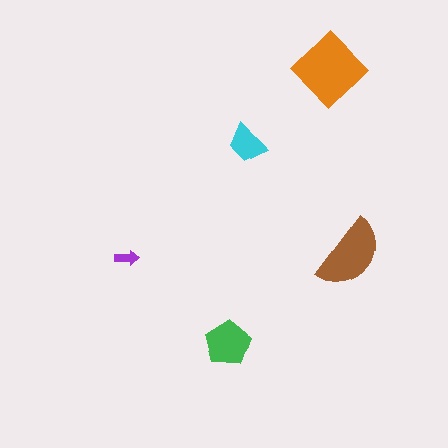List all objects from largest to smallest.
The orange diamond, the brown semicircle, the green pentagon, the cyan trapezoid, the purple arrow.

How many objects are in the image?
There are 5 objects in the image.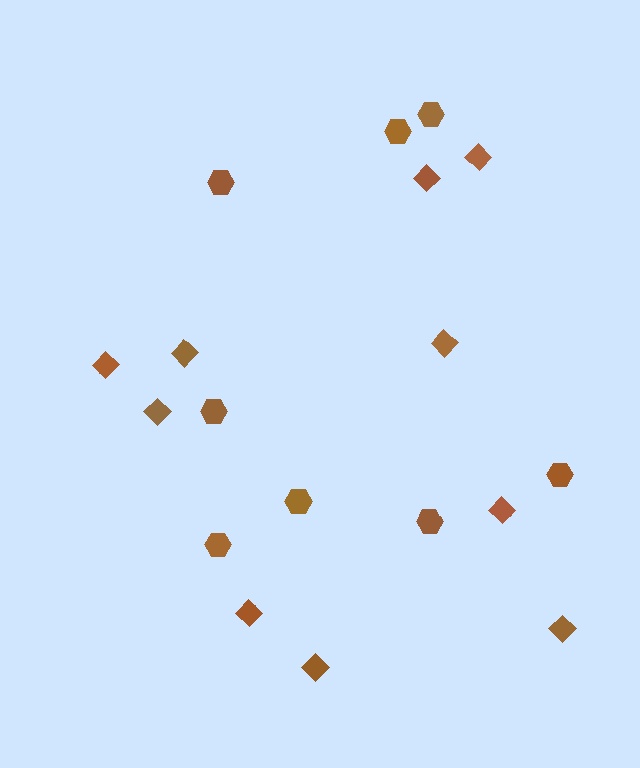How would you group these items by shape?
There are 2 groups: one group of diamonds (10) and one group of hexagons (8).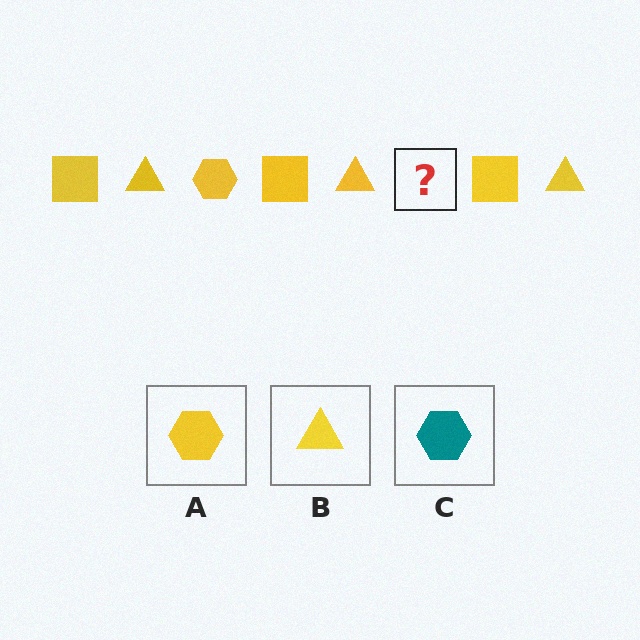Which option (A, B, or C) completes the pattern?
A.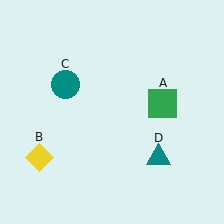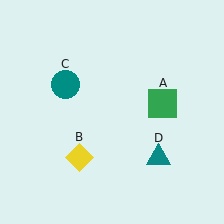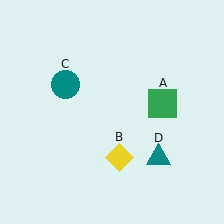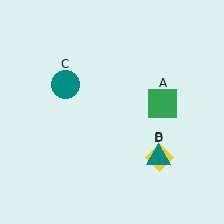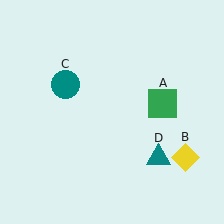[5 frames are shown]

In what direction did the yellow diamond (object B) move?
The yellow diamond (object B) moved right.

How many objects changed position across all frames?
1 object changed position: yellow diamond (object B).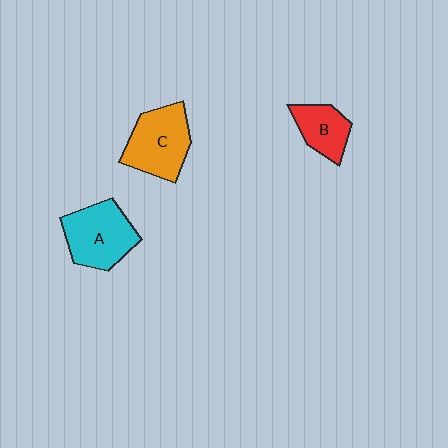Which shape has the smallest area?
Shape B (red).